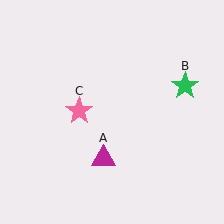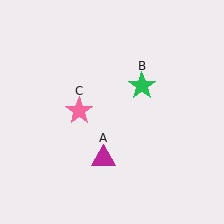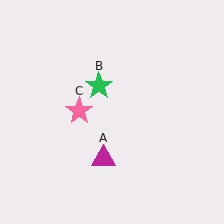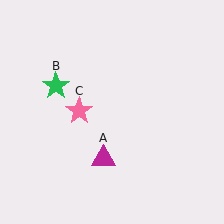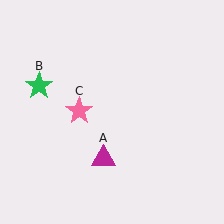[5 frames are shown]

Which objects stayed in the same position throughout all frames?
Magenta triangle (object A) and pink star (object C) remained stationary.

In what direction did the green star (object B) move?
The green star (object B) moved left.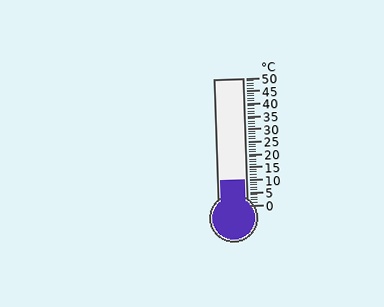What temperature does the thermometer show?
The thermometer shows approximately 10°C.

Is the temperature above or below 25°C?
The temperature is below 25°C.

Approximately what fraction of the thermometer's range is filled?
The thermometer is filled to approximately 20% of its range.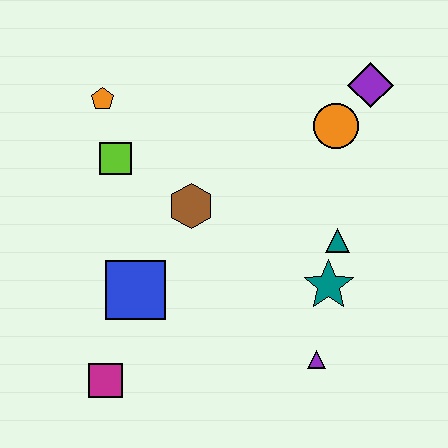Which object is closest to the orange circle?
The purple diamond is closest to the orange circle.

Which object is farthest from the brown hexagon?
The purple diamond is farthest from the brown hexagon.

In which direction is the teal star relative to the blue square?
The teal star is to the right of the blue square.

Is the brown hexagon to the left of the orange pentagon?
No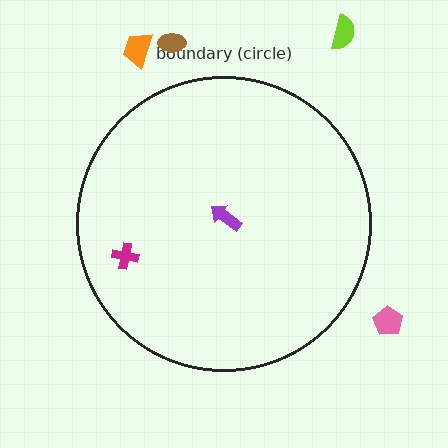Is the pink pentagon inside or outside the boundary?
Outside.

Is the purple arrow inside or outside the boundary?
Inside.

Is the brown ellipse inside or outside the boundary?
Outside.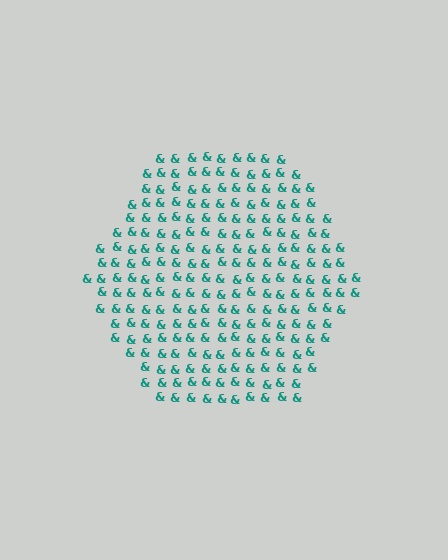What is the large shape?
The large shape is a hexagon.